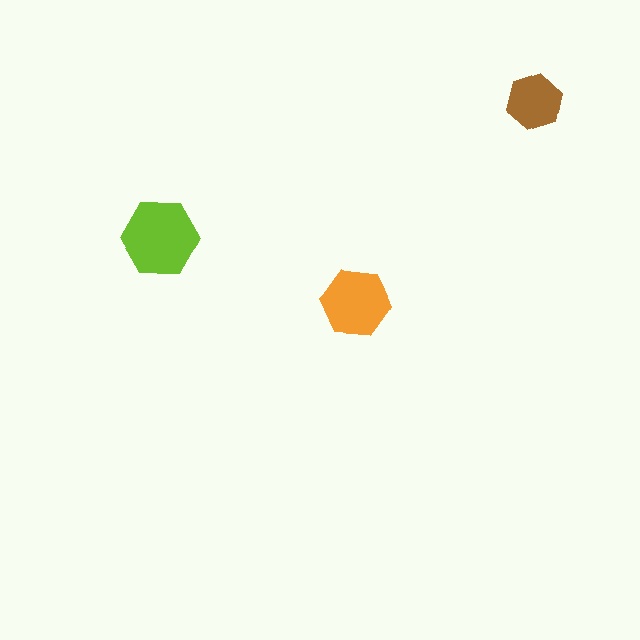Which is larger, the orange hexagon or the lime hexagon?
The lime one.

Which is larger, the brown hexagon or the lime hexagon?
The lime one.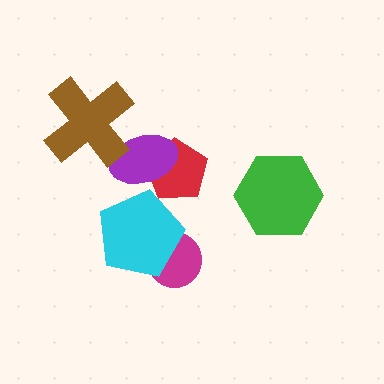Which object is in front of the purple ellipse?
The brown cross is in front of the purple ellipse.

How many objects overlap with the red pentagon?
1 object overlaps with the red pentagon.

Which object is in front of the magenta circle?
The cyan pentagon is in front of the magenta circle.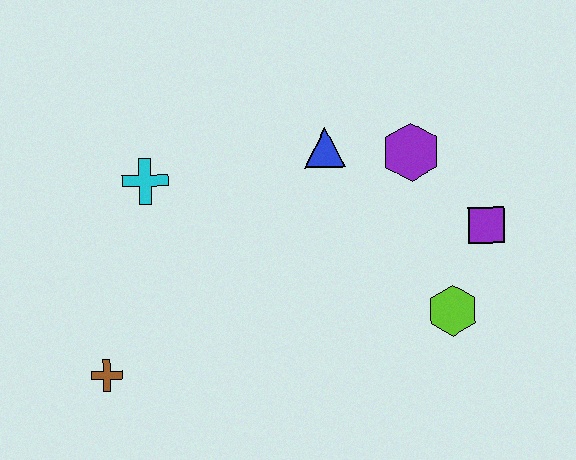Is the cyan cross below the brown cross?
No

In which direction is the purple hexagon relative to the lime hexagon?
The purple hexagon is above the lime hexagon.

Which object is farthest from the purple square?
The brown cross is farthest from the purple square.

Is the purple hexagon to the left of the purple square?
Yes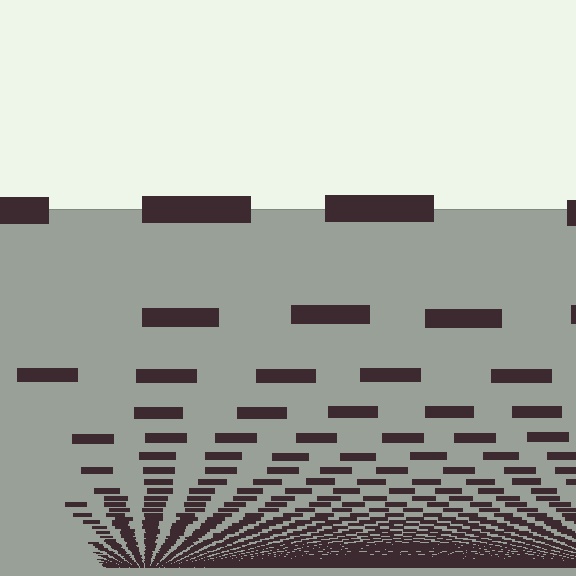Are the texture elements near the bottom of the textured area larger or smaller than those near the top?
Smaller. The gradient is inverted — elements near the bottom are smaller and denser.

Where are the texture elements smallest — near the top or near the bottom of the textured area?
Near the bottom.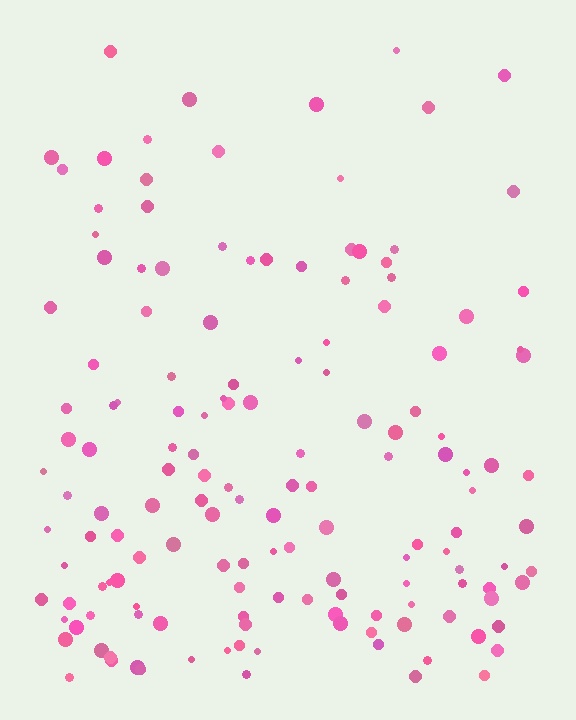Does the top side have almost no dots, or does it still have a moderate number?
Still a moderate number, just noticeably fewer than the bottom.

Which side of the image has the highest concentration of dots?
The bottom.